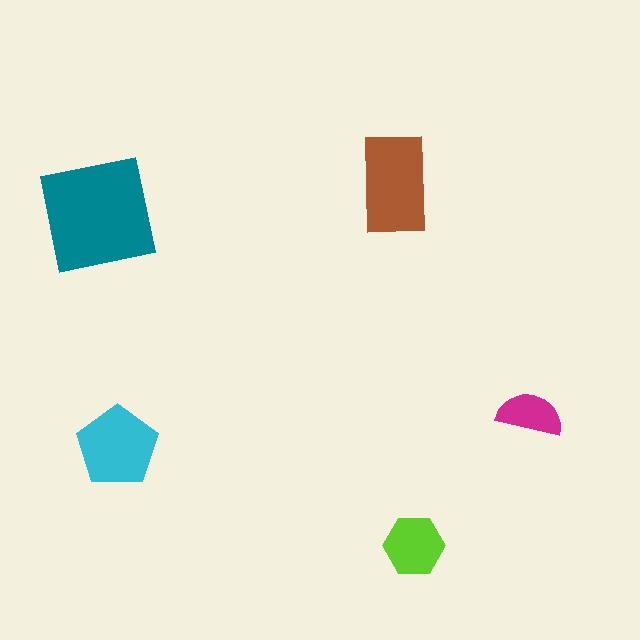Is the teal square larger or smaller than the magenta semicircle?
Larger.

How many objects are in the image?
There are 5 objects in the image.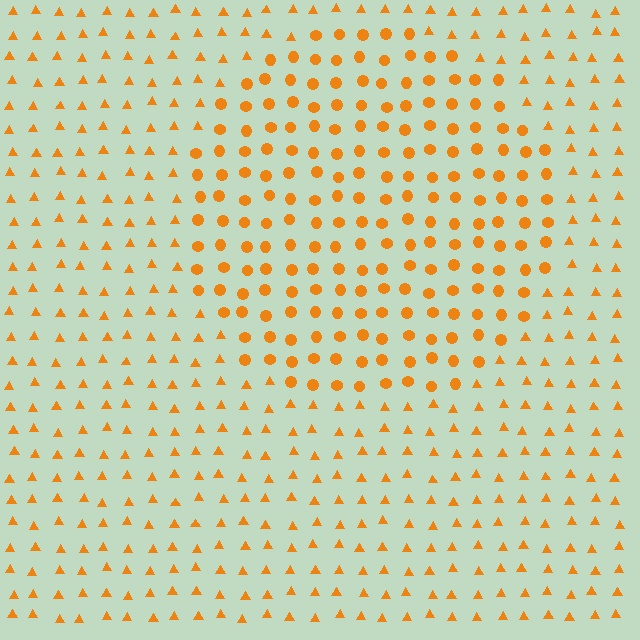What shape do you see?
I see a circle.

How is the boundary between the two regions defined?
The boundary is defined by a change in element shape: circles inside vs. triangles outside. All elements share the same color and spacing.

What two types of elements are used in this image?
The image uses circles inside the circle region and triangles outside it.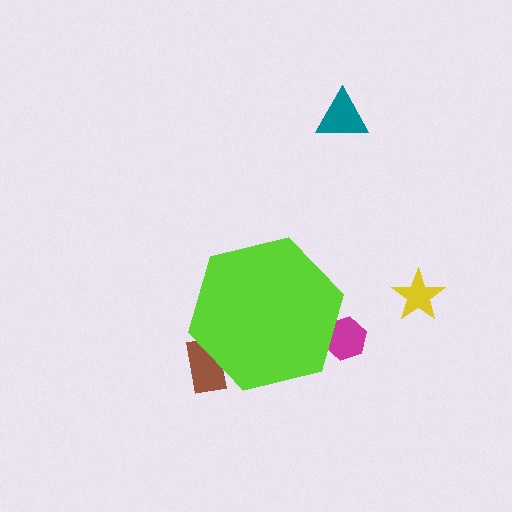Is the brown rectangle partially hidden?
Yes, the brown rectangle is partially hidden behind the lime hexagon.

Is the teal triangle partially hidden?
No, the teal triangle is fully visible.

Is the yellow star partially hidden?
No, the yellow star is fully visible.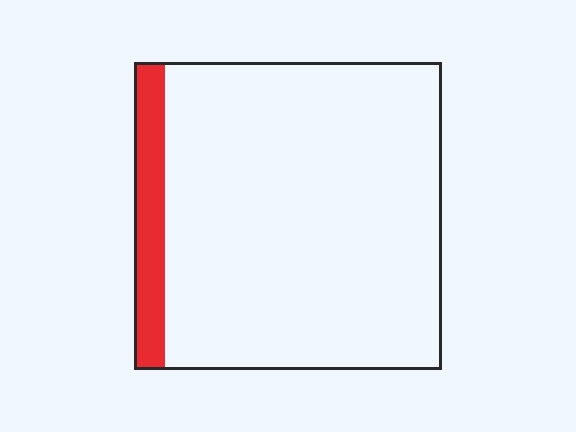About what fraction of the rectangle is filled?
About one tenth (1/10).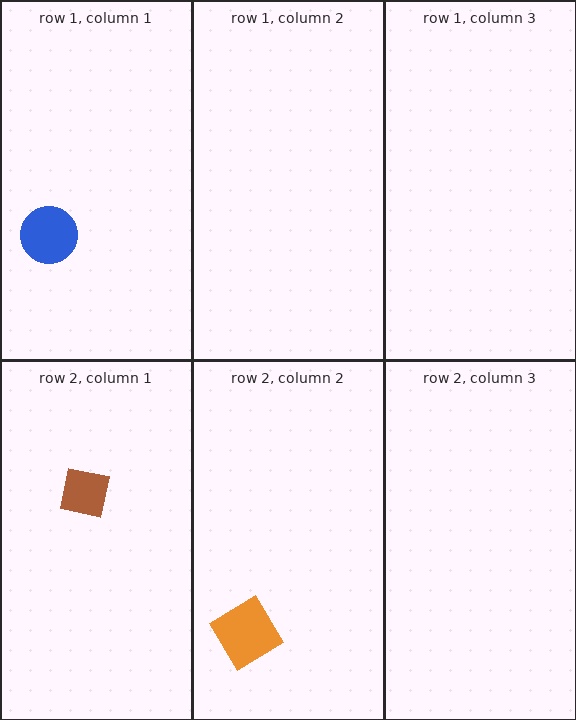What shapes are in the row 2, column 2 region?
The orange diamond.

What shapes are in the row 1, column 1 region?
The blue circle.